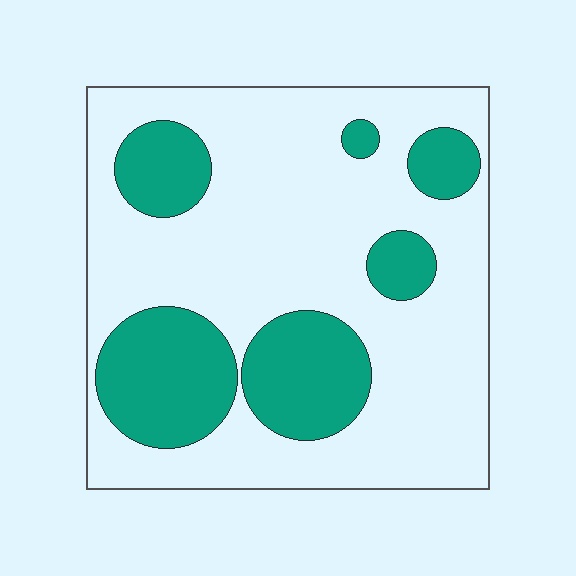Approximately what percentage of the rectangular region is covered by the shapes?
Approximately 30%.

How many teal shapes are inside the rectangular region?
6.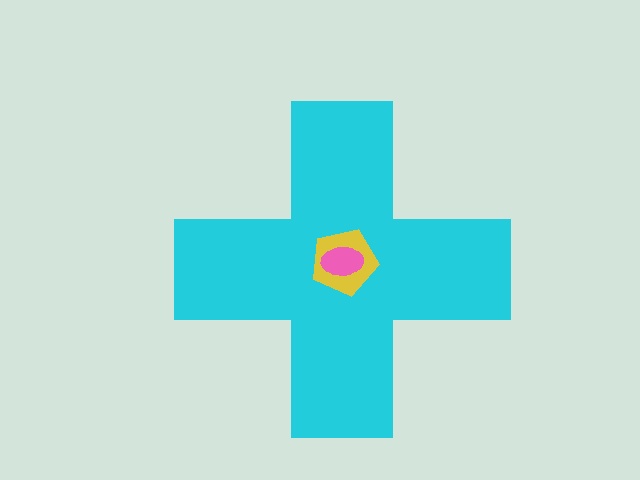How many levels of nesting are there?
3.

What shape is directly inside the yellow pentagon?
The pink ellipse.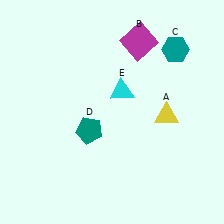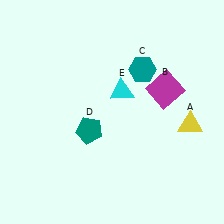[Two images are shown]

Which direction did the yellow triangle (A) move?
The yellow triangle (A) moved right.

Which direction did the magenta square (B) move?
The magenta square (B) moved down.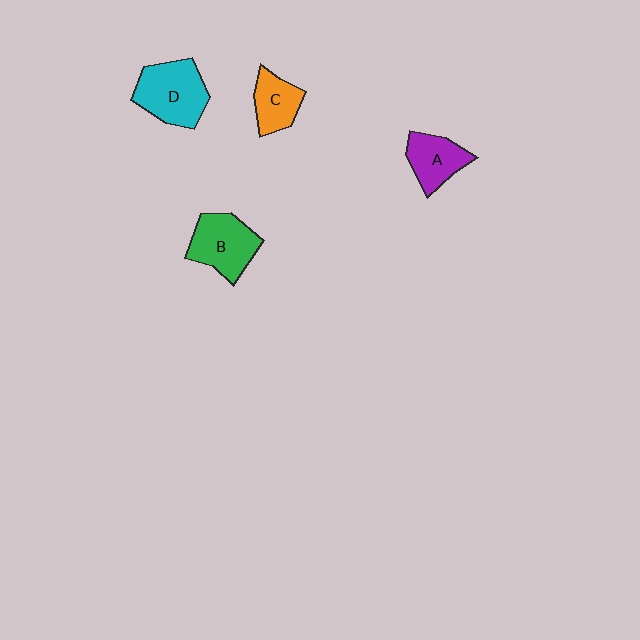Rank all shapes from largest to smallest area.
From largest to smallest: D (cyan), B (green), A (purple), C (orange).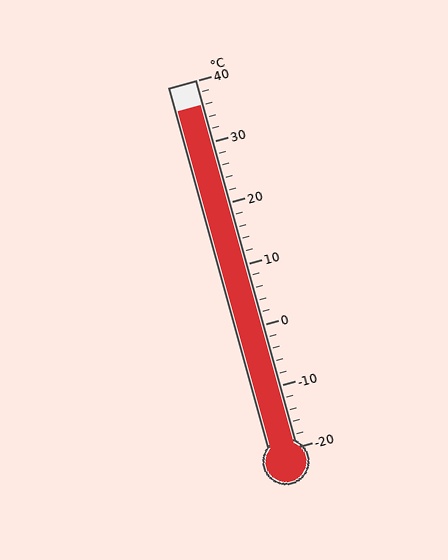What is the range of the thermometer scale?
The thermometer scale ranges from -20°C to 40°C.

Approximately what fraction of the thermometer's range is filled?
The thermometer is filled to approximately 95% of its range.